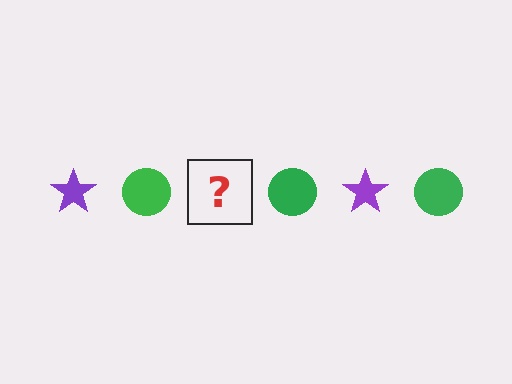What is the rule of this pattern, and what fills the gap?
The rule is that the pattern alternates between purple star and green circle. The gap should be filled with a purple star.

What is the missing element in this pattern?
The missing element is a purple star.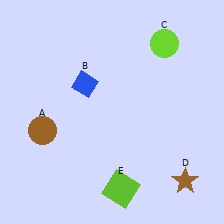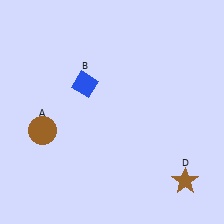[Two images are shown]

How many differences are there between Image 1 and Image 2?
There are 2 differences between the two images.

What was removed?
The lime square (E), the lime circle (C) were removed in Image 2.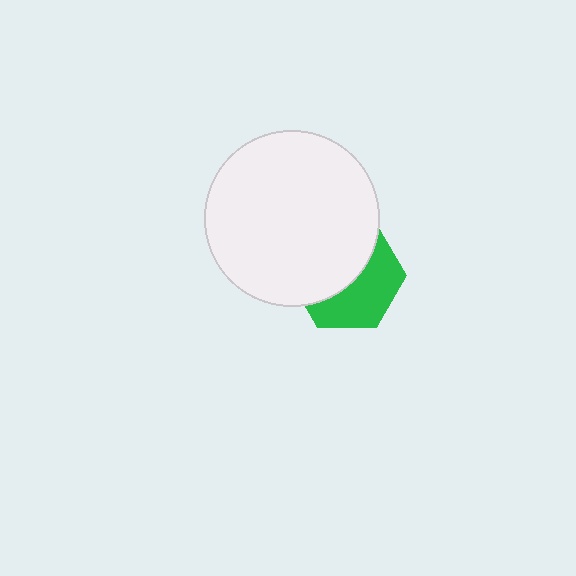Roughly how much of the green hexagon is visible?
About half of it is visible (roughly 46%).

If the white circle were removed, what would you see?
You would see the complete green hexagon.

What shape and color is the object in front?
The object in front is a white circle.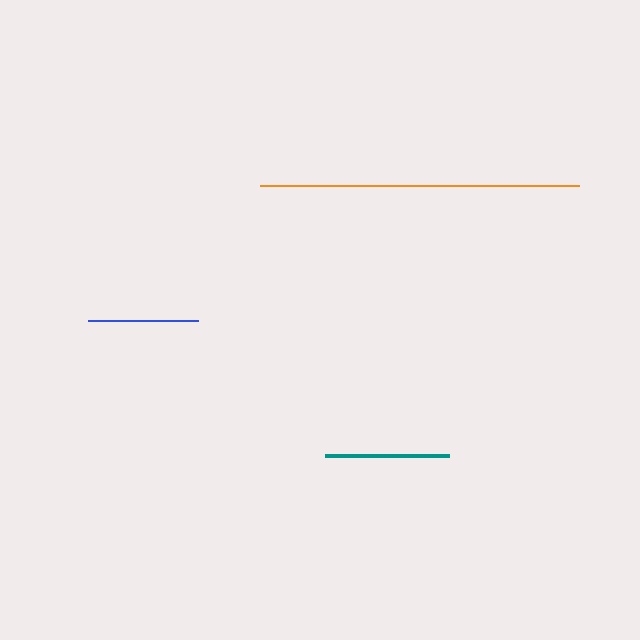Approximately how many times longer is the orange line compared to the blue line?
The orange line is approximately 2.9 times the length of the blue line.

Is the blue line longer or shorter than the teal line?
The teal line is longer than the blue line.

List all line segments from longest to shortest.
From longest to shortest: orange, teal, blue.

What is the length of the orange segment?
The orange segment is approximately 319 pixels long.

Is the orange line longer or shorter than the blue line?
The orange line is longer than the blue line.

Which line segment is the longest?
The orange line is the longest at approximately 319 pixels.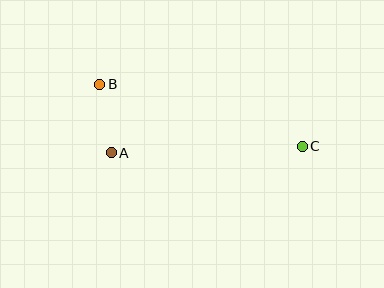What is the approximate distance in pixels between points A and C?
The distance between A and C is approximately 191 pixels.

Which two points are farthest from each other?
Points B and C are farthest from each other.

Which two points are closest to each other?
Points A and B are closest to each other.